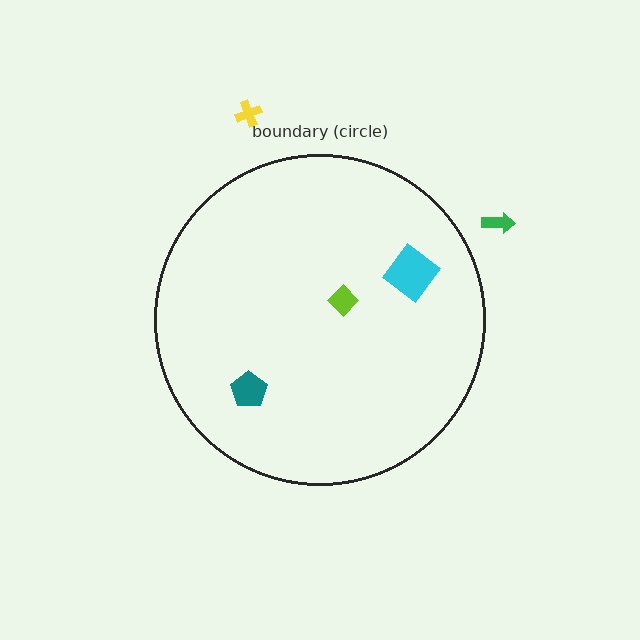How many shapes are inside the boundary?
3 inside, 2 outside.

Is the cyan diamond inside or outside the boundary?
Inside.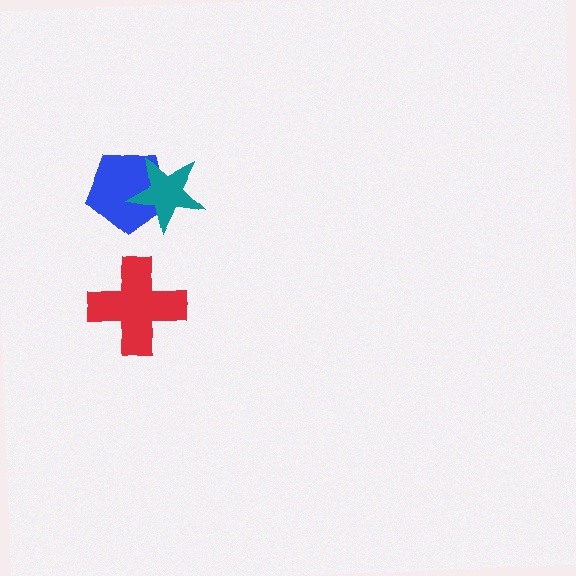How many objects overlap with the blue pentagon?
1 object overlaps with the blue pentagon.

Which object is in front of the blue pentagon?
The teal star is in front of the blue pentagon.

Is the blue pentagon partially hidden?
Yes, it is partially covered by another shape.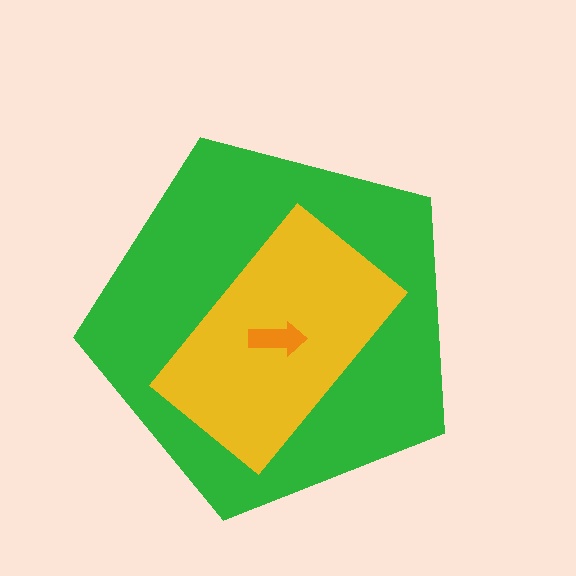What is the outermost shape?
The green pentagon.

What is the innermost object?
The orange arrow.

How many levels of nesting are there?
3.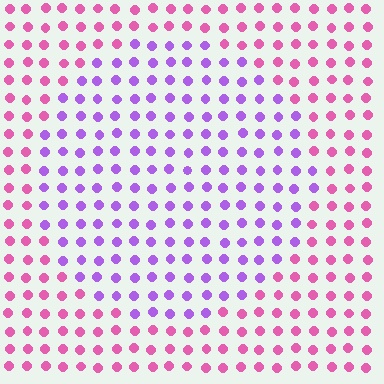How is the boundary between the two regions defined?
The boundary is defined purely by a slight shift in hue (about 49 degrees). Spacing, size, and orientation are identical on both sides.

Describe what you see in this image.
The image is filled with small pink elements in a uniform arrangement. A circle-shaped region is visible where the elements are tinted to a slightly different hue, forming a subtle color boundary.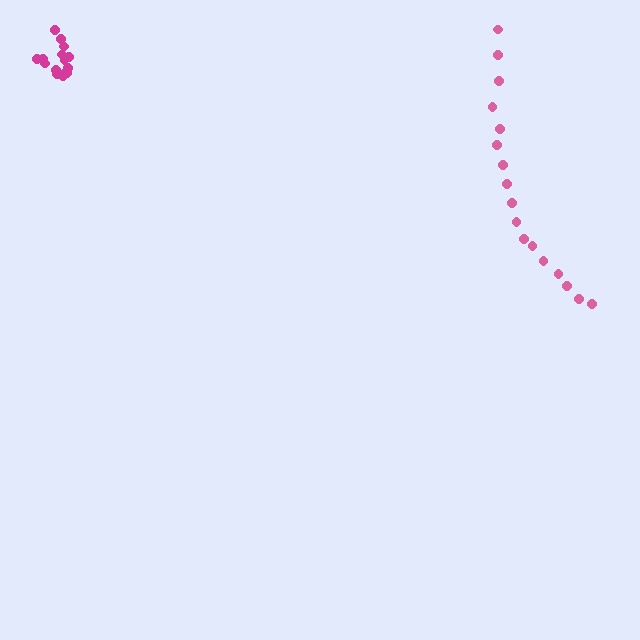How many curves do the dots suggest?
There are 2 distinct paths.